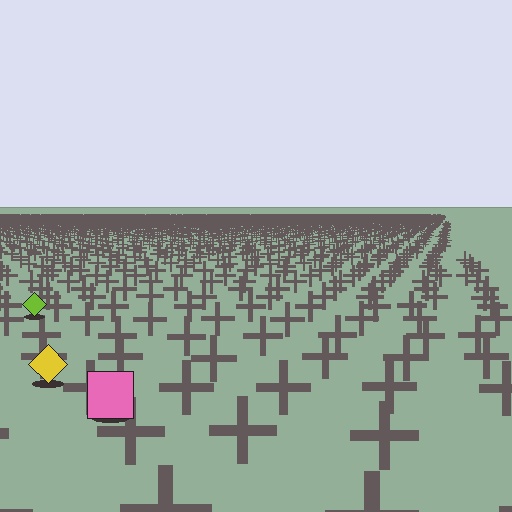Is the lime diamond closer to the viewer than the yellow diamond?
No. The yellow diamond is closer — you can tell from the texture gradient: the ground texture is coarser near it.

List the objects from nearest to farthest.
From nearest to farthest: the pink square, the yellow diamond, the lime diamond.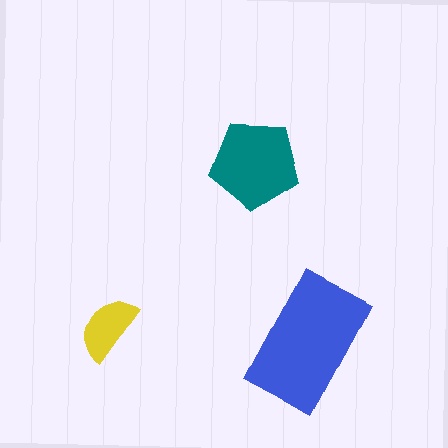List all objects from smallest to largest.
The yellow semicircle, the teal pentagon, the blue rectangle.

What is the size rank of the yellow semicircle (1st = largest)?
3rd.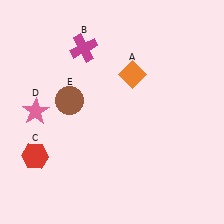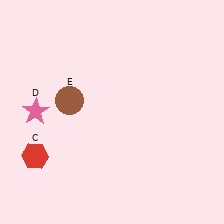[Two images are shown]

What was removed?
The orange diamond (A), the magenta cross (B) were removed in Image 2.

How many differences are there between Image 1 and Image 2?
There are 2 differences between the two images.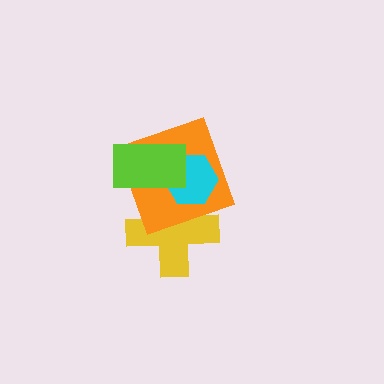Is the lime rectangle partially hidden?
No, no other shape covers it.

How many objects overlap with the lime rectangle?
3 objects overlap with the lime rectangle.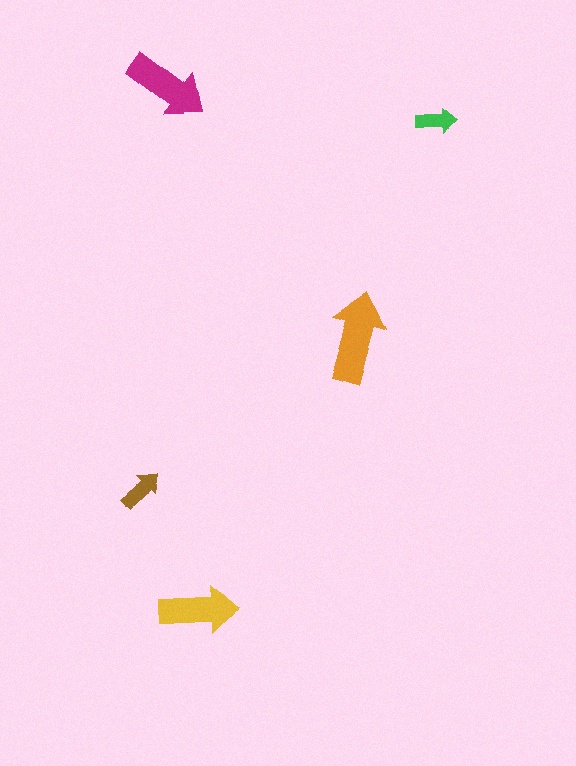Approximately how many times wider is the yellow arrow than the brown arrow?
About 2 times wider.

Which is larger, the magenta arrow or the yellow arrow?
The magenta one.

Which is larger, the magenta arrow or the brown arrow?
The magenta one.